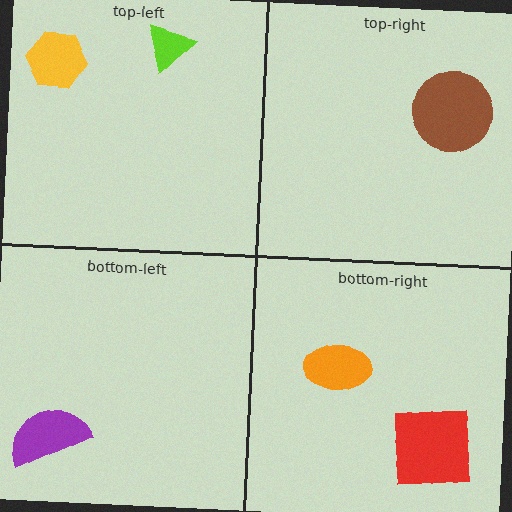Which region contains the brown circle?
The top-right region.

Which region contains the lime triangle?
The top-left region.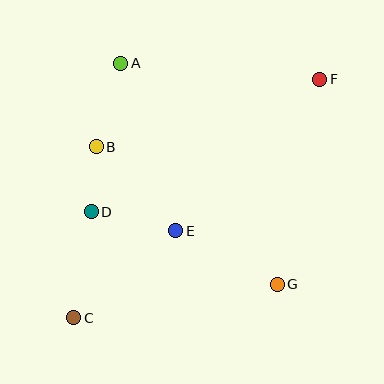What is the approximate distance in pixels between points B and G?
The distance between B and G is approximately 227 pixels.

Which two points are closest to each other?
Points B and D are closest to each other.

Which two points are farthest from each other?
Points C and F are farthest from each other.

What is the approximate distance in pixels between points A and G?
The distance between A and G is approximately 271 pixels.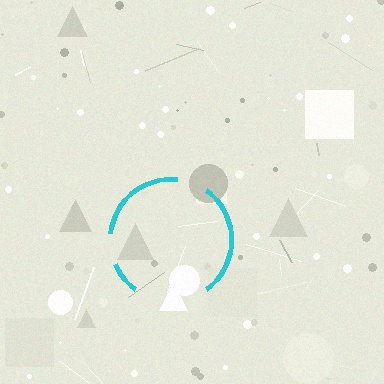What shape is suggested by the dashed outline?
The dashed outline suggests a circle.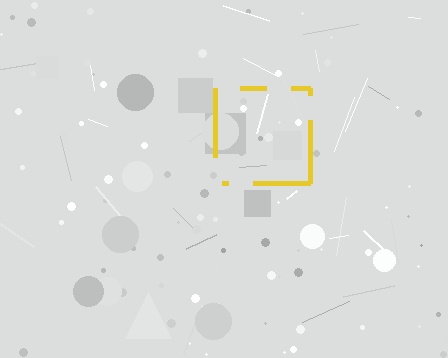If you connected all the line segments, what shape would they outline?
They would outline a square.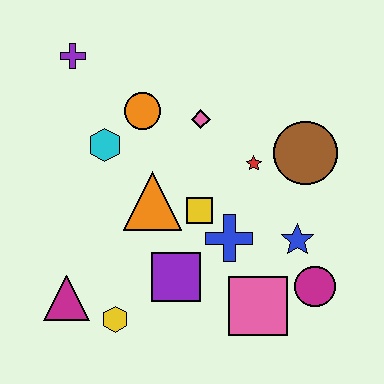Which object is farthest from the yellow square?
The purple cross is farthest from the yellow square.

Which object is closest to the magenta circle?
The blue star is closest to the magenta circle.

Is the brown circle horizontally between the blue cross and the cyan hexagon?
No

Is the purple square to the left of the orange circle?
No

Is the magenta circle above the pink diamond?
No